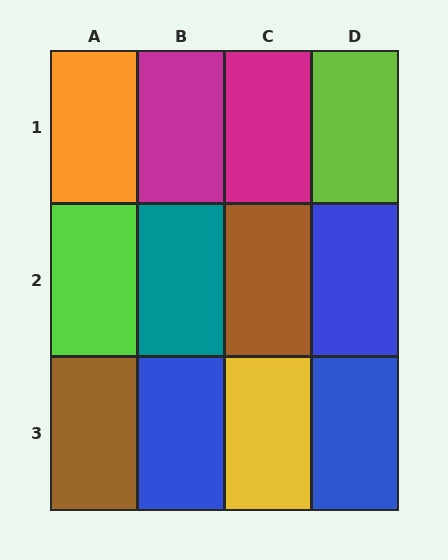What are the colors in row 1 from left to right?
Orange, magenta, magenta, lime.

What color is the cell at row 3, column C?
Yellow.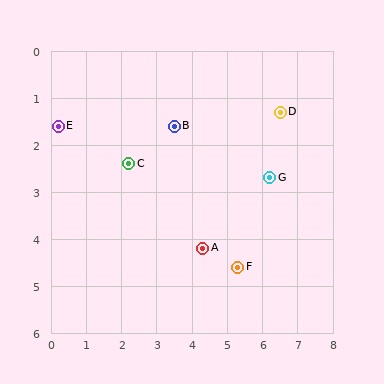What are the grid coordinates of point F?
Point F is at approximately (5.3, 4.6).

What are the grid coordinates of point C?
Point C is at approximately (2.2, 2.4).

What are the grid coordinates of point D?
Point D is at approximately (6.5, 1.3).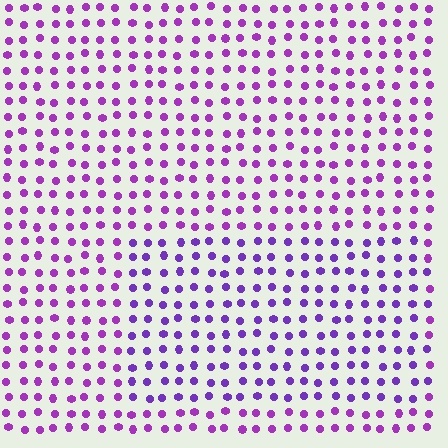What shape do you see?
I see a rectangle.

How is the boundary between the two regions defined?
The boundary is defined purely by a slight shift in hue (about 22 degrees). Spacing, size, and orientation are identical on both sides.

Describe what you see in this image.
The image is filled with small purple elements in a uniform arrangement. A rectangle-shaped region is visible where the elements are tinted to a slightly different hue, forming a subtle color boundary.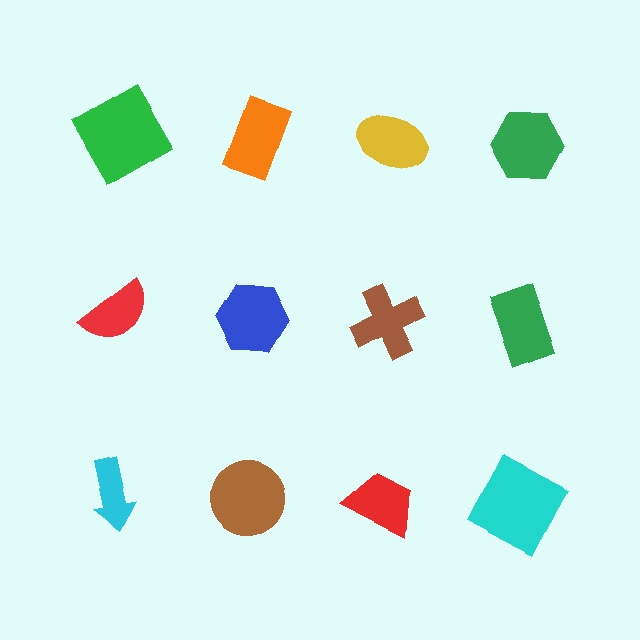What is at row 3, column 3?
A red trapezoid.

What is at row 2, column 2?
A blue hexagon.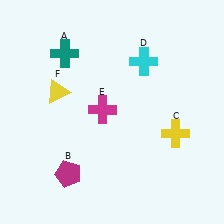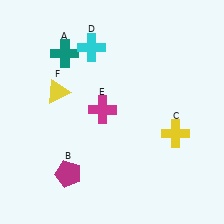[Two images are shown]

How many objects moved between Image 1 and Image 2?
1 object moved between the two images.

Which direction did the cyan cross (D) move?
The cyan cross (D) moved left.